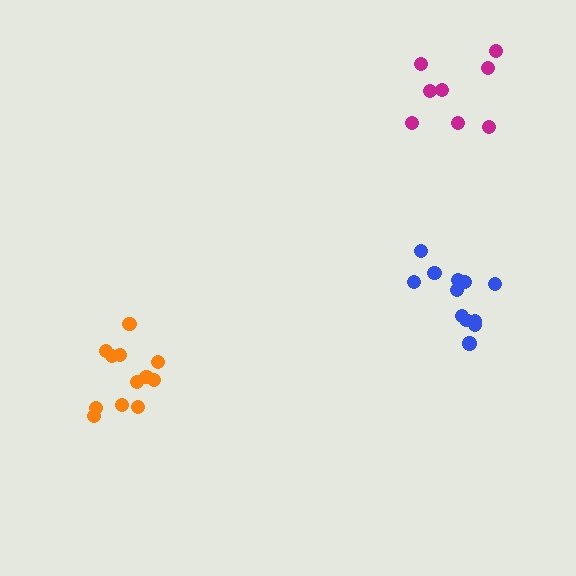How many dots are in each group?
Group 1: 8 dots, Group 2: 12 dots, Group 3: 12 dots (32 total).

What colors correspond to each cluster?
The clusters are colored: magenta, blue, orange.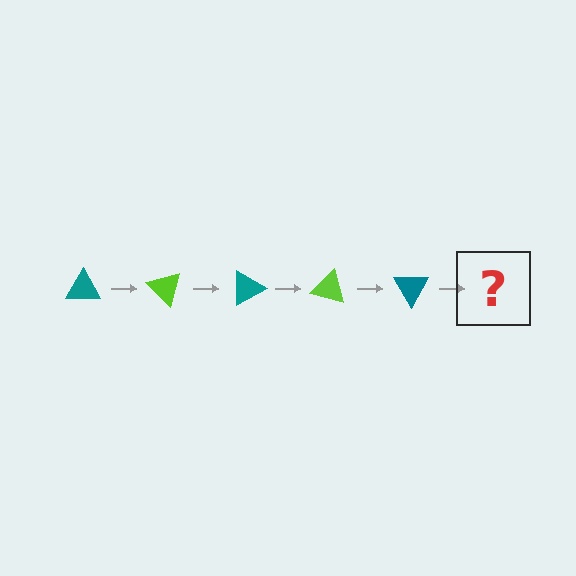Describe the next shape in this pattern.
It should be a lime triangle, rotated 225 degrees from the start.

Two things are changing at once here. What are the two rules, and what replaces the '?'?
The two rules are that it rotates 45 degrees each step and the color cycles through teal and lime. The '?' should be a lime triangle, rotated 225 degrees from the start.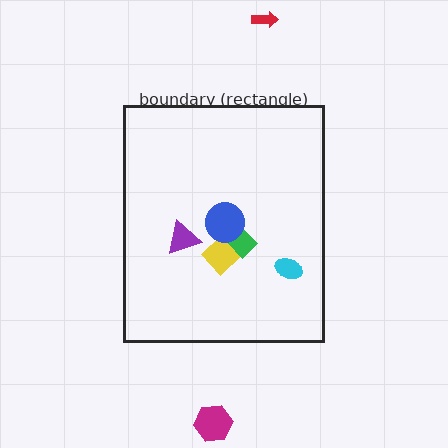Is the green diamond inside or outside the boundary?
Inside.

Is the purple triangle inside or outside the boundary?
Inside.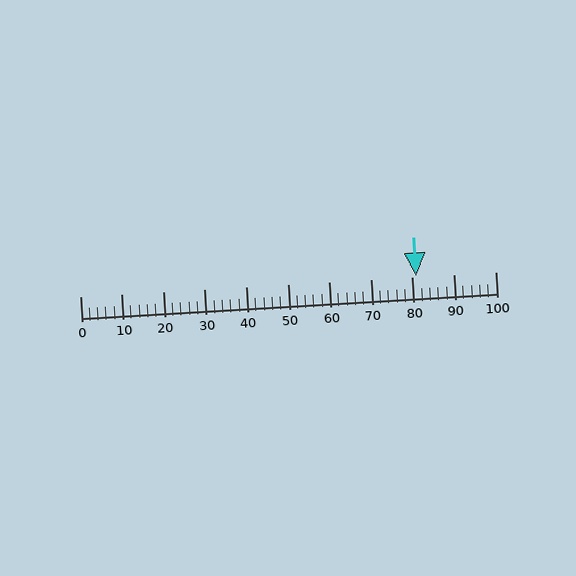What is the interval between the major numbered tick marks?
The major tick marks are spaced 10 units apart.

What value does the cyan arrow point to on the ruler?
The cyan arrow points to approximately 81.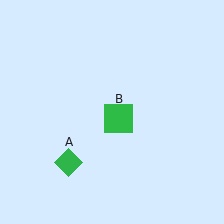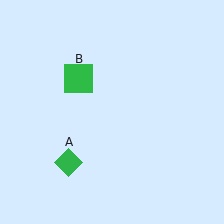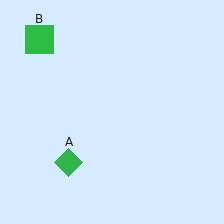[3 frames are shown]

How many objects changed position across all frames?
1 object changed position: green square (object B).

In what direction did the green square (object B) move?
The green square (object B) moved up and to the left.